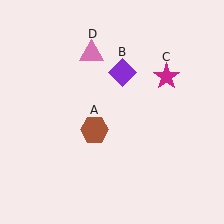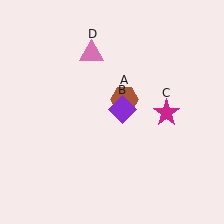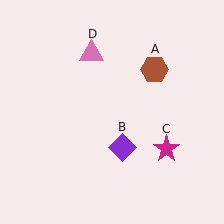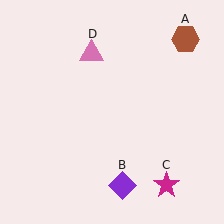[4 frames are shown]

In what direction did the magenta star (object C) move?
The magenta star (object C) moved down.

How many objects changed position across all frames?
3 objects changed position: brown hexagon (object A), purple diamond (object B), magenta star (object C).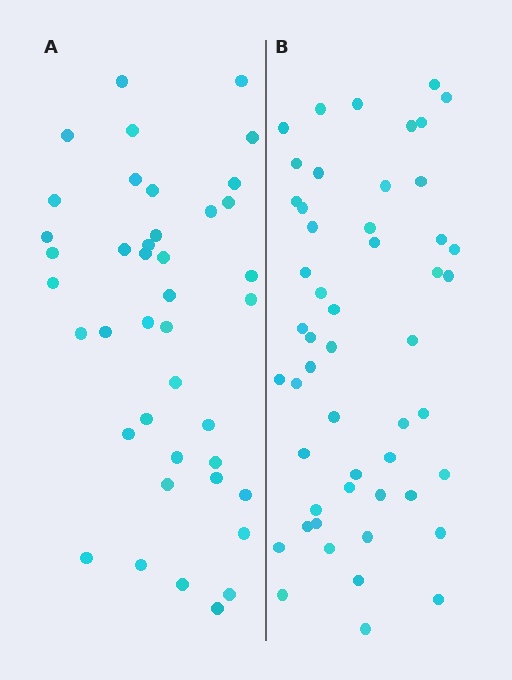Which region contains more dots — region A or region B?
Region B (the right region) has more dots.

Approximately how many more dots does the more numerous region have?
Region B has roughly 10 or so more dots than region A.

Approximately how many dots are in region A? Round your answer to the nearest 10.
About 40 dots. (The exact count is 41, which rounds to 40.)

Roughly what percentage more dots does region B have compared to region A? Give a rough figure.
About 25% more.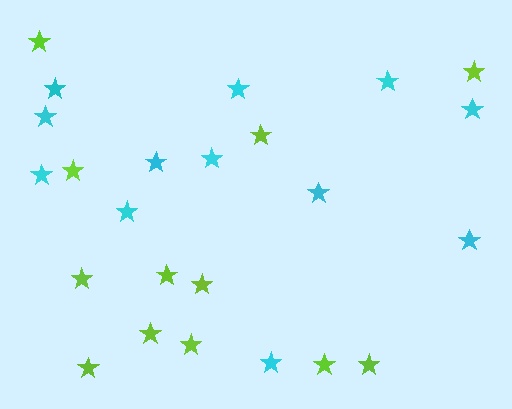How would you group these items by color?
There are 2 groups: one group of cyan stars (12) and one group of lime stars (12).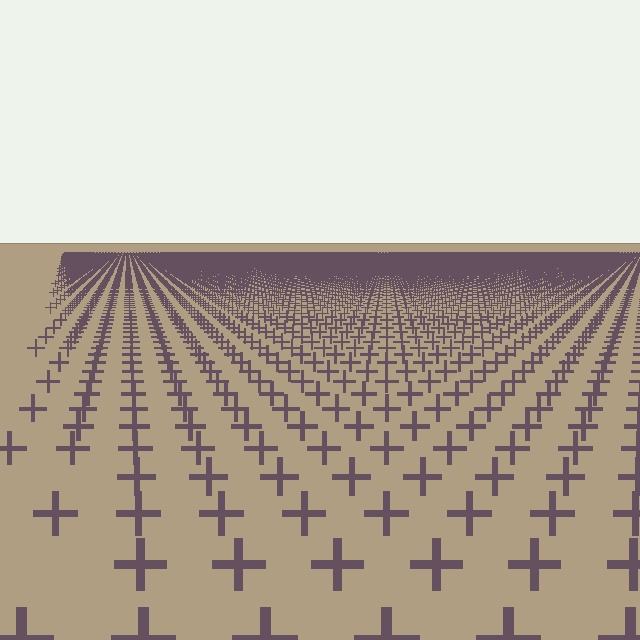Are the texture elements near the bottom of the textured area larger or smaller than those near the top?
Larger. Near the bottom, elements are closer to the viewer and appear at a bigger on-screen size.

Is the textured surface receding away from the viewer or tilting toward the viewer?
The surface is receding away from the viewer. Texture elements get smaller and denser toward the top.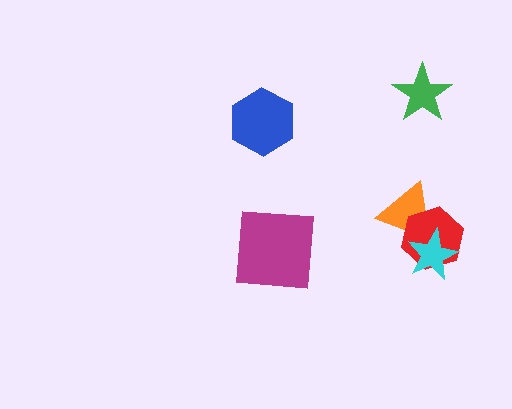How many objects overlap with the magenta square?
0 objects overlap with the magenta square.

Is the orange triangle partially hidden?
Yes, it is partially covered by another shape.